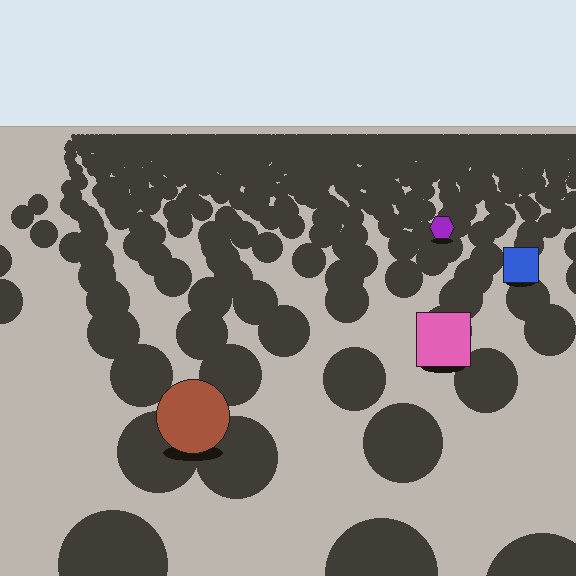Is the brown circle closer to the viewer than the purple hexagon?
Yes. The brown circle is closer — you can tell from the texture gradient: the ground texture is coarser near it.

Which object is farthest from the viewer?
The purple hexagon is farthest from the viewer. It appears smaller and the ground texture around it is denser.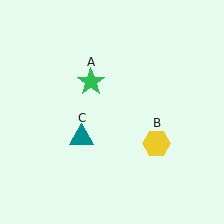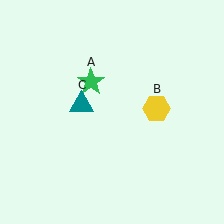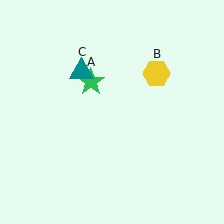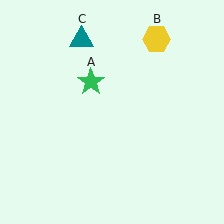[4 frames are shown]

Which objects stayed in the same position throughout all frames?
Green star (object A) remained stationary.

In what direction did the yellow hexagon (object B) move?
The yellow hexagon (object B) moved up.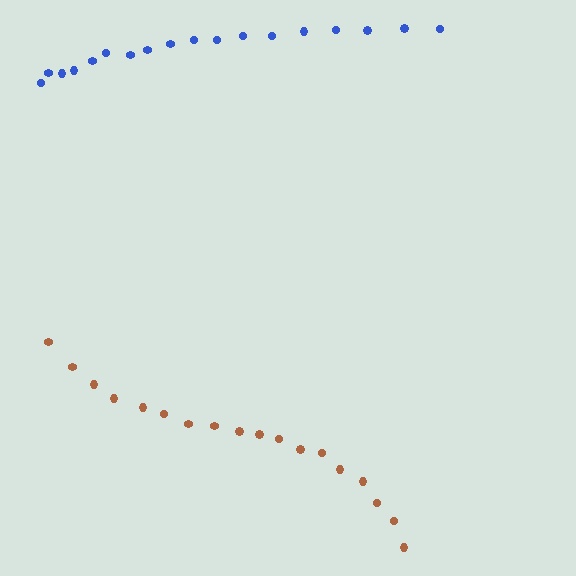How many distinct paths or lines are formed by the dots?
There are 2 distinct paths.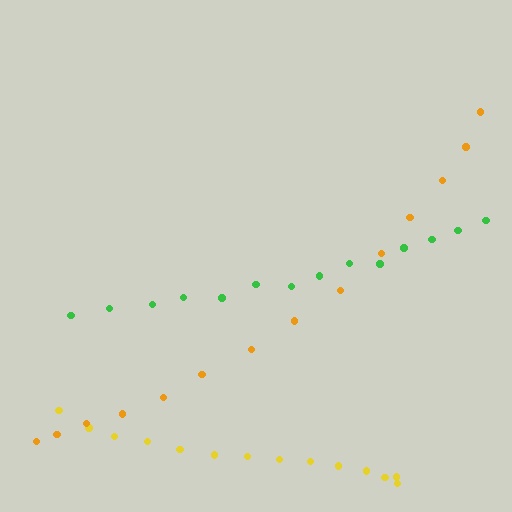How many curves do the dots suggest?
There are 3 distinct paths.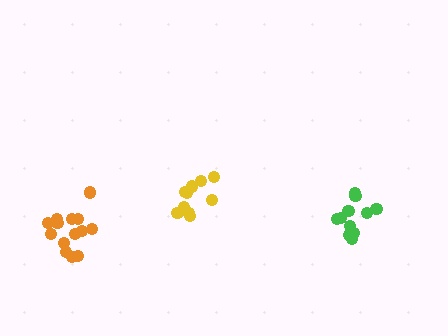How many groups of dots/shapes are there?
There are 3 groups.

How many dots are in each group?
Group 1: 10 dots, Group 2: 11 dots, Group 3: 14 dots (35 total).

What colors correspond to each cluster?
The clusters are colored: yellow, green, orange.